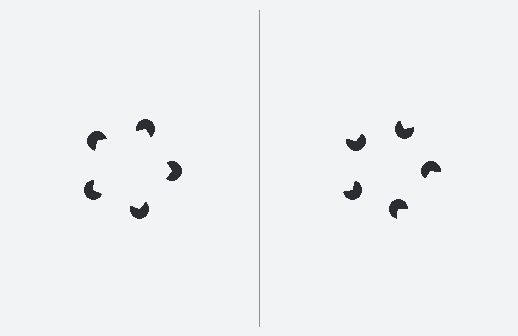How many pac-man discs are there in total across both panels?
10 — 5 on each side.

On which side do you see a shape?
An illusory pentagon appears on the left side. On the right side the wedge cuts are rotated, so no coherent shape forms.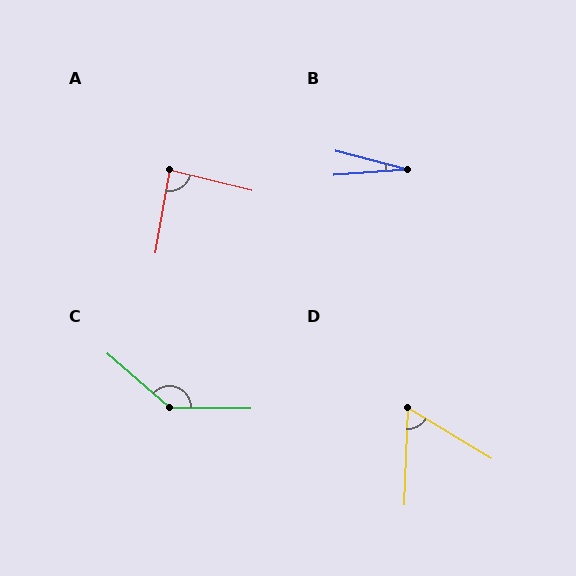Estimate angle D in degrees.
Approximately 61 degrees.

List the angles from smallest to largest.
B (19°), D (61°), A (86°), C (140°).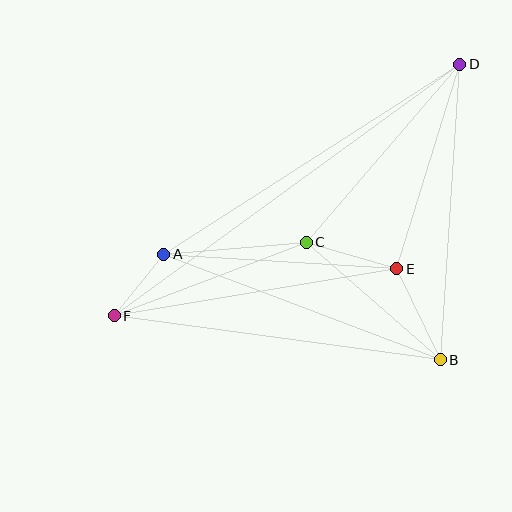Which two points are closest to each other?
Points A and F are closest to each other.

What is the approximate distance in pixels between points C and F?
The distance between C and F is approximately 206 pixels.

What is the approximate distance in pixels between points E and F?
The distance between E and F is approximately 286 pixels.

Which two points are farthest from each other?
Points D and F are farthest from each other.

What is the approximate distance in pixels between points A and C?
The distance between A and C is approximately 143 pixels.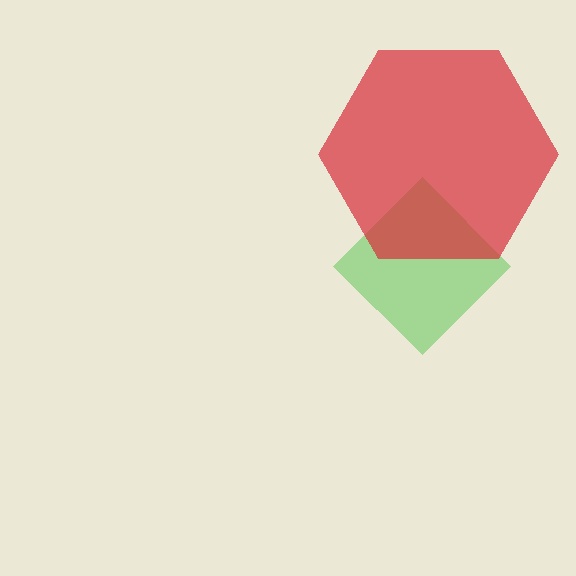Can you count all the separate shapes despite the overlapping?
Yes, there are 2 separate shapes.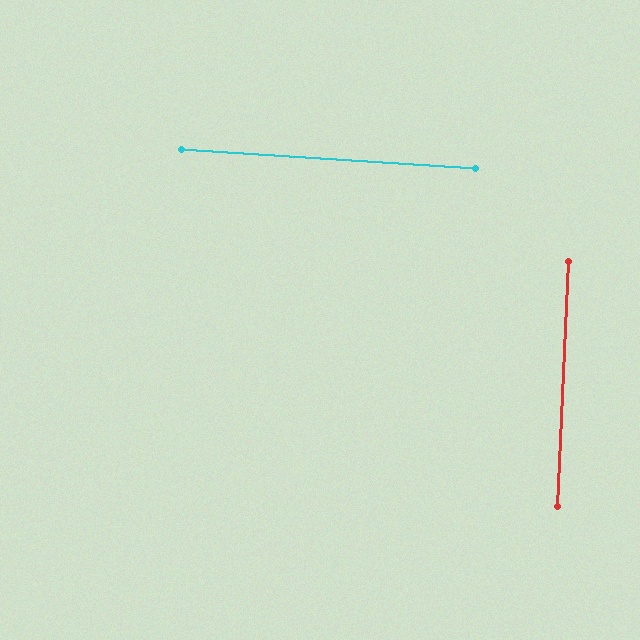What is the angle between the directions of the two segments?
Approximately 89 degrees.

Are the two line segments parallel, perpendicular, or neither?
Perpendicular — they meet at approximately 89°.